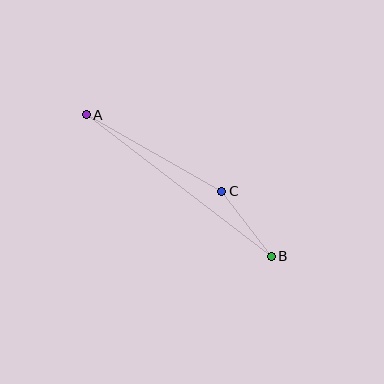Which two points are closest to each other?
Points B and C are closest to each other.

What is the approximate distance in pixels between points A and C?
The distance between A and C is approximately 156 pixels.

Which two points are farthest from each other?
Points A and B are farthest from each other.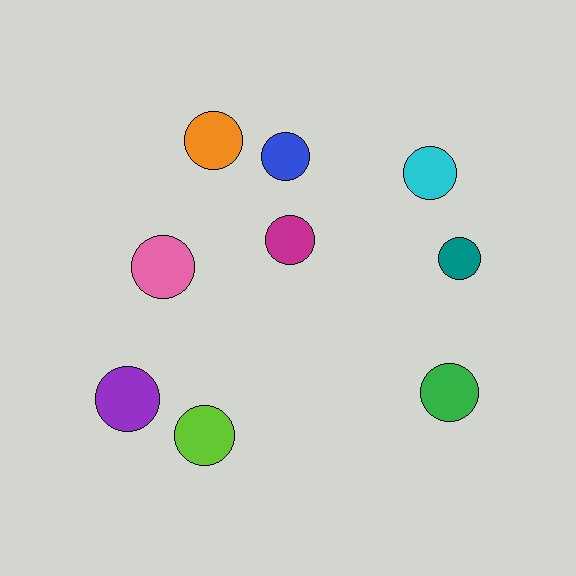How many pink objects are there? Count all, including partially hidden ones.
There is 1 pink object.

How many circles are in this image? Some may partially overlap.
There are 9 circles.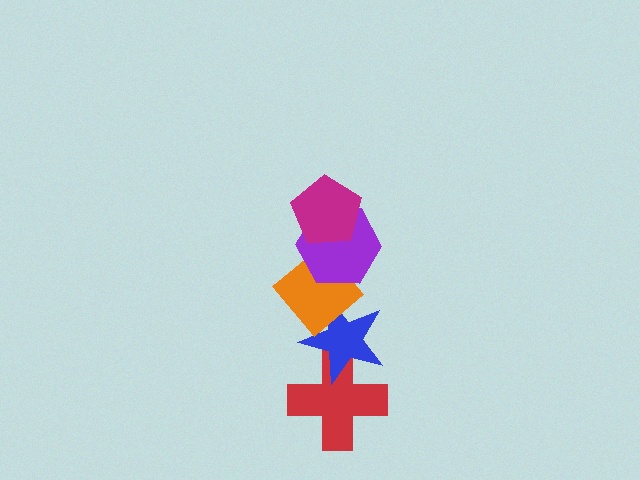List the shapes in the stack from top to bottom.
From top to bottom: the magenta pentagon, the purple hexagon, the orange diamond, the blue star, the red cross.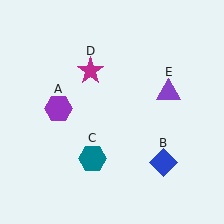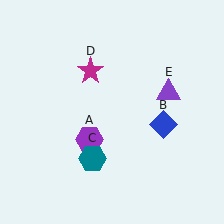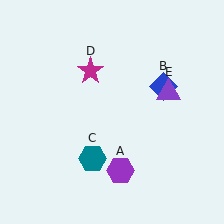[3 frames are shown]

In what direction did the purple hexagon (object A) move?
The purple hexagon (object A) moved down and to the right.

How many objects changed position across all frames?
2 objects changed position: purple hexagon (object A), blue diamond (object B).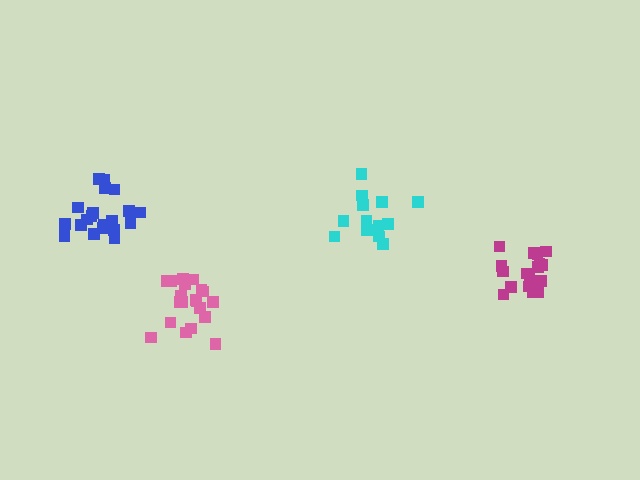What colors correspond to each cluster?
The clusters are colored: cyan, magenta, blue, pink.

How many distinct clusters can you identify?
There are 4 distinct clusters.